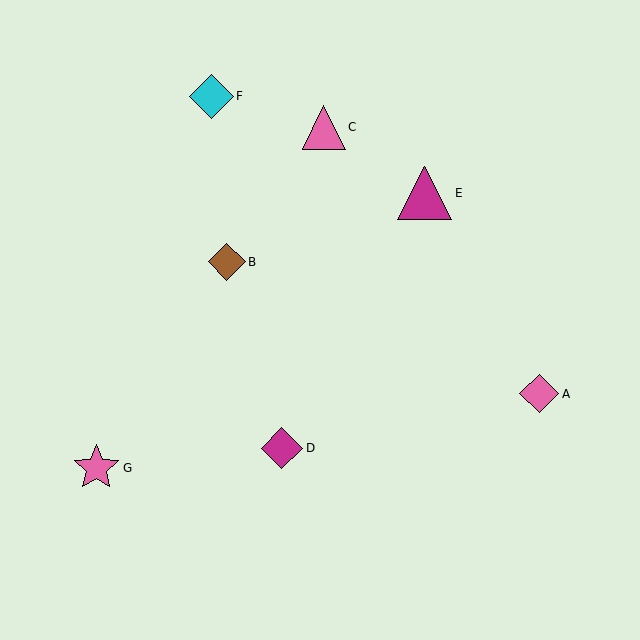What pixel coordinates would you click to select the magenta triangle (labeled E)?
Click at (425, 193) to select the magenta triangle E.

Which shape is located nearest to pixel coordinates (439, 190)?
The magenta triangle (labeled E) at (425, 193) is nearest to that location.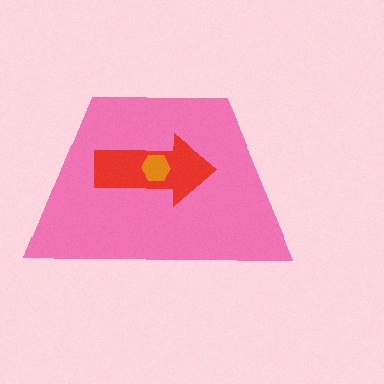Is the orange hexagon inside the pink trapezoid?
Yes.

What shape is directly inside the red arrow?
The orange hexagon.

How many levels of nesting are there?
3.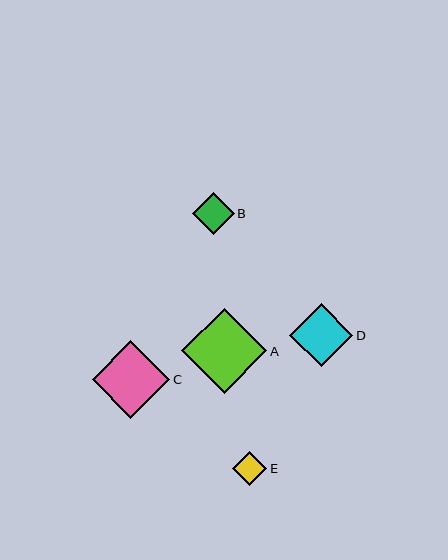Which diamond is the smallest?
Diamond E is the smallest with a size of approximately 34 pixels.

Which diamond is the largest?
Diamond A is the largest with a size of approximately 85 pixels.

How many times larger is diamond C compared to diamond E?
Diamond C is approximately 2.2 times the size of diamond E.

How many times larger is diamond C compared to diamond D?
Diamond C is approximately 1.2 times the size of diamond D.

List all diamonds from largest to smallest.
From largest to smallest: A, C, D, B, E.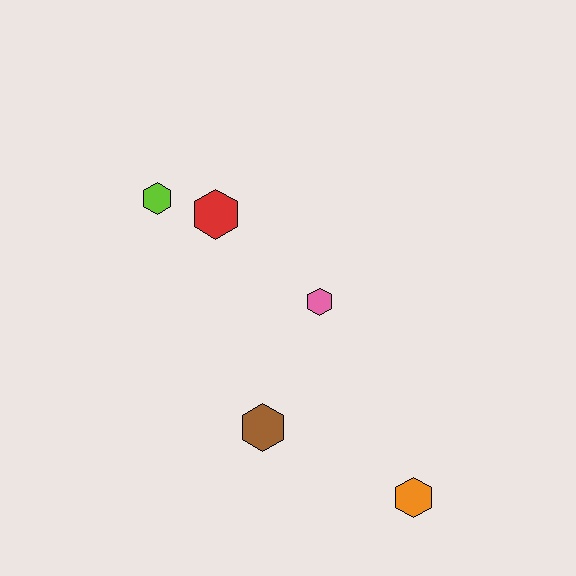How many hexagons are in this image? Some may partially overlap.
There are 5 hexagons.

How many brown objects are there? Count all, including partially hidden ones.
There is 1 brown object.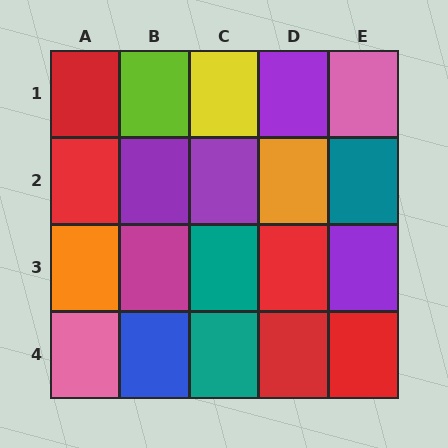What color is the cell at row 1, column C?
Yellow.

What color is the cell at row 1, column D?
Purple.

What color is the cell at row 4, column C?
Teal.